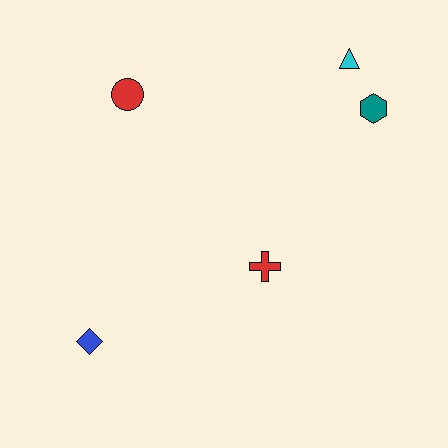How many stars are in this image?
There are no stars.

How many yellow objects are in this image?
There are no yellow objects.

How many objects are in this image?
There are 5 objects.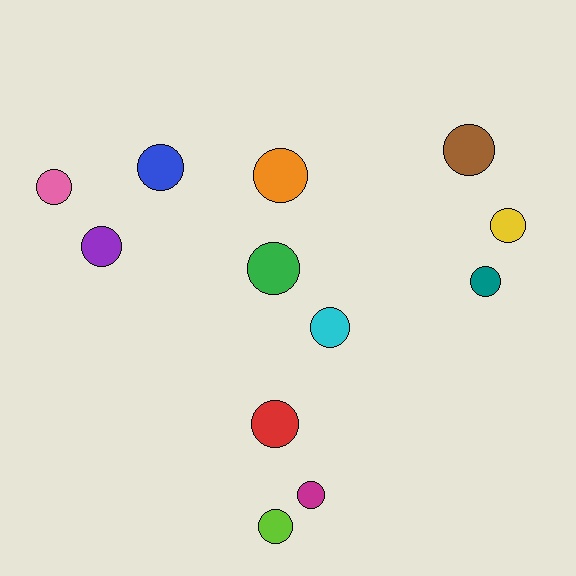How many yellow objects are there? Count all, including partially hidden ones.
There is 1 yellow object.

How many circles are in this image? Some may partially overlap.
There are 12 circles.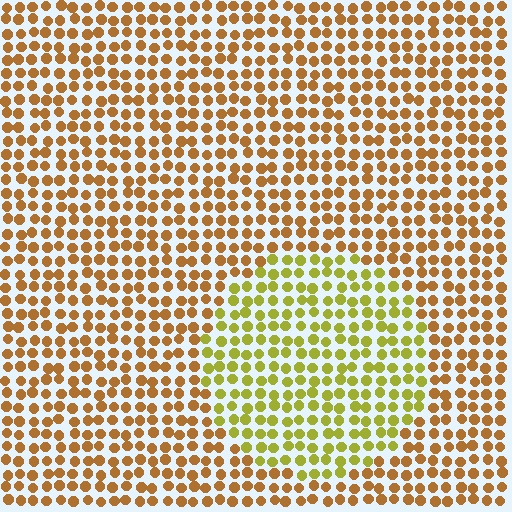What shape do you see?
I see a circle.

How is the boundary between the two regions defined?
The boundary is defined purely by a slight shift in hue (about 37 degrees). Spacing, size, and orientation are identical on both sides.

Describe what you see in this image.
The image is filled with small brown elements in a uniform arrangement. A circle-shaped region is visible where the elements are tinted to a slightly different hue, forming a subtle color boundary.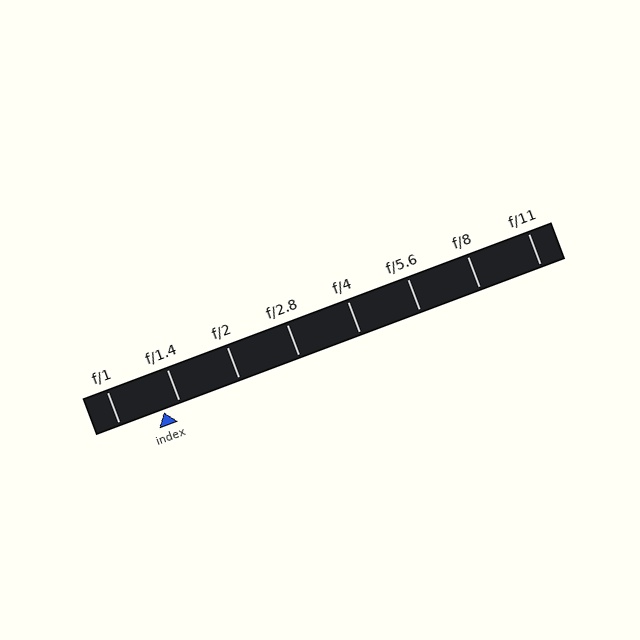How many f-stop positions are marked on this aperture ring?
There are 8 f-stop positions marked.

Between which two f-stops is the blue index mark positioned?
The index mark is between f/1 and f/1.4.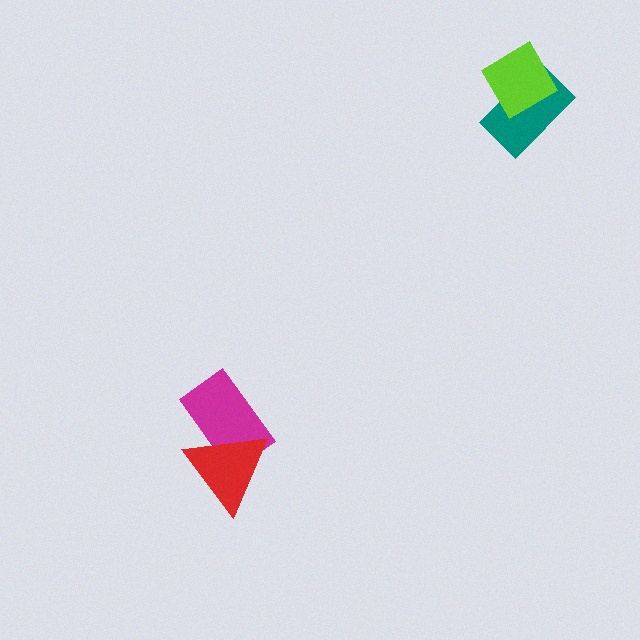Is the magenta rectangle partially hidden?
Yes, it is partially covered by another shape.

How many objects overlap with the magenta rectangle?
1 object overlaps with the magenta rectangle.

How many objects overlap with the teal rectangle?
1 object overlaps with the teal rectangle.